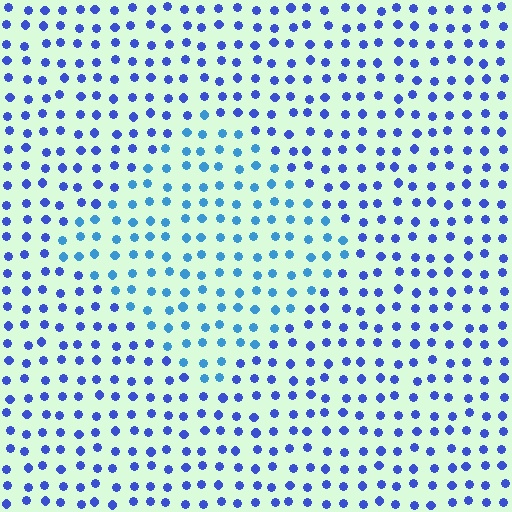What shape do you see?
I see a diamond.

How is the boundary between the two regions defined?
The boundary is defined purely by a slight shift in hue (about 28 degrees). Spacing, size, and orientation are identical on both sides.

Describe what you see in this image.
The image is filled with small blue elements in a uniform arrangement. A diamond-shaped region is visible where the elements are tinted to a slightly different hue, forming a subtle color boundary.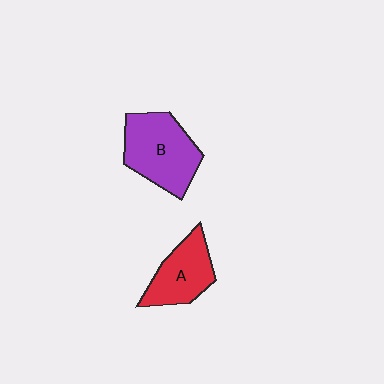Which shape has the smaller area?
Shape A (red).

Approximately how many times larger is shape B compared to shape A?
Approximately 1.4 times.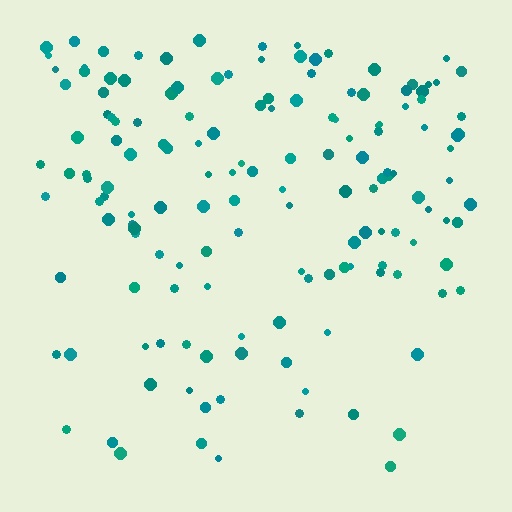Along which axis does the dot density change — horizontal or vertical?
Vertical.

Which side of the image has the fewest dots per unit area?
The bottom.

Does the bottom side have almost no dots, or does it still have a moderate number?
Still a moderate number, just noticeably fewer than the top.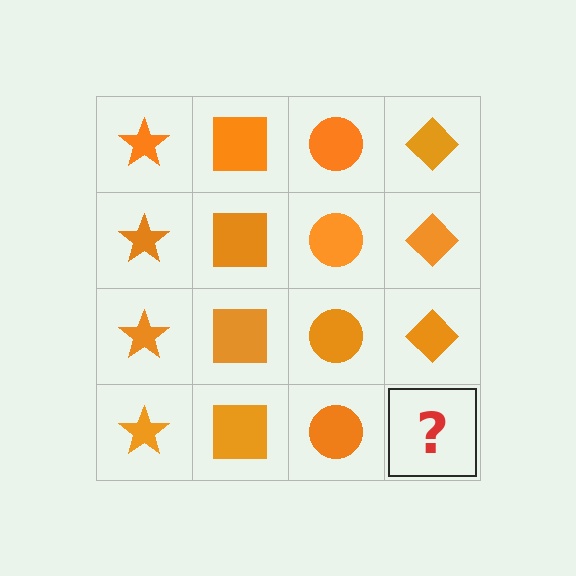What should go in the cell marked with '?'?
The missing cell should contain an orange diamond.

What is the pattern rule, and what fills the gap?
The rule is that each column has a consistent shape. The gap should be filled with an orange diamond.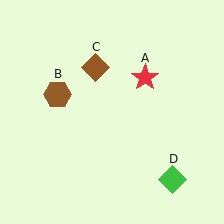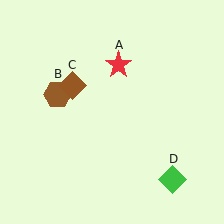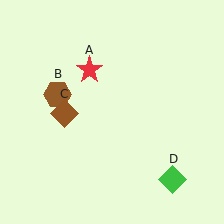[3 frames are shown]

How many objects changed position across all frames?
2 objects changed position: red star (object A), brown diamond (object C).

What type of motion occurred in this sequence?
The red star (object A), brown diamond (object C) rotated counterclockwise around the center of the scene.